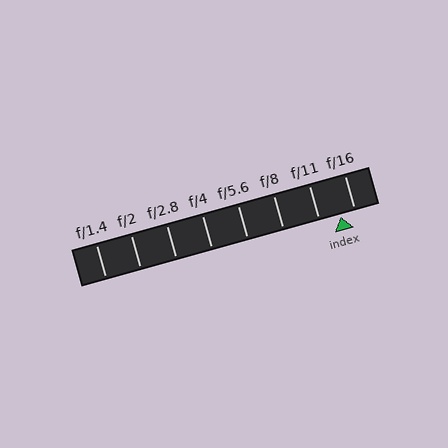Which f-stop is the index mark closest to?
The index mark is closest to f/16.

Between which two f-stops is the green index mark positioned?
The index mark is between f/11 and f/16.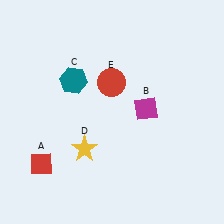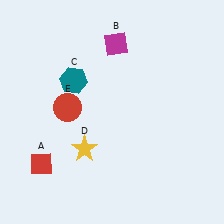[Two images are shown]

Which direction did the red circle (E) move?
The red circle (E) moved left.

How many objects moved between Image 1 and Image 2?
2 objects moved between the two images.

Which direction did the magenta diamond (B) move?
The magenta diamond (B) moved up.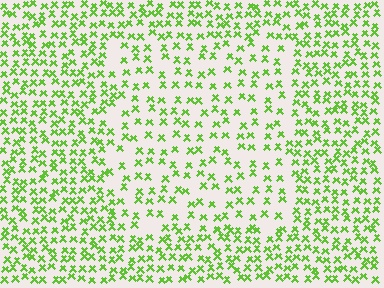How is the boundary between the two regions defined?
The boundary is defined by a change in element density (approximately 1.8x ratio). All elements are the same color, size, and shape.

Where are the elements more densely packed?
The elements are more densely packed outside the rectangle boundary.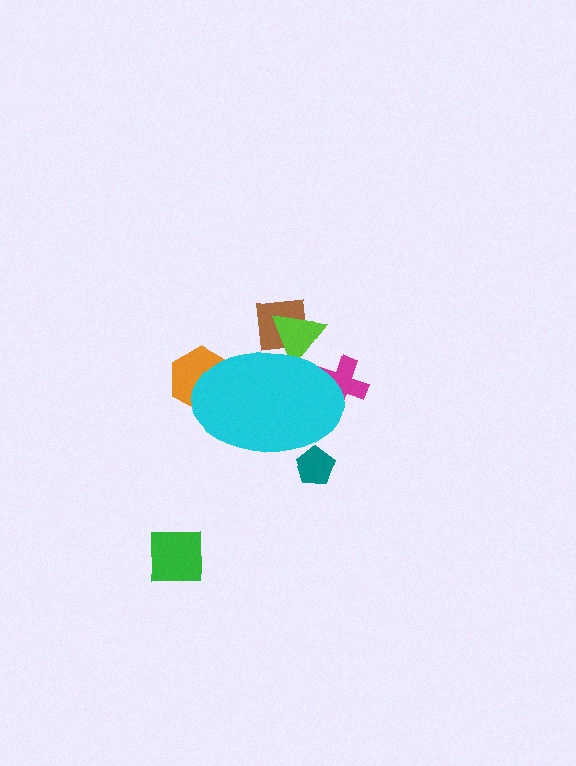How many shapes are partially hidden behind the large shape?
5 shapes are partially hidden.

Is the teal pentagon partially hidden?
Yes, the teal pentagon is partially hidden behind the cyan ellipse.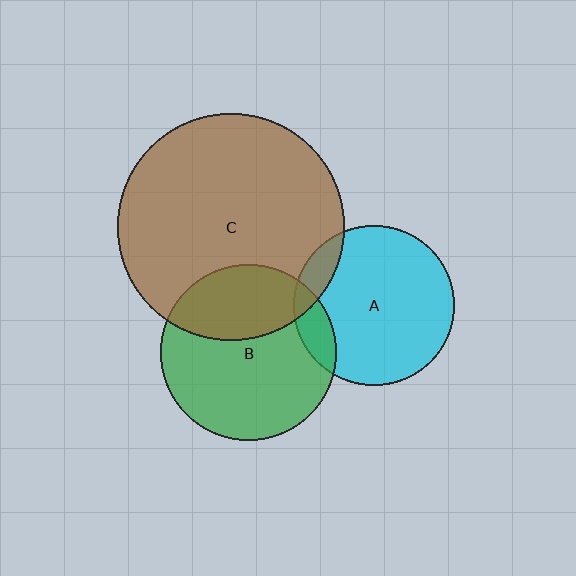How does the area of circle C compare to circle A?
Approximately 2.0 times.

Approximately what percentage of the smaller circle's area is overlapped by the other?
Approximately 35%.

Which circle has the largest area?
Circle C (brown).